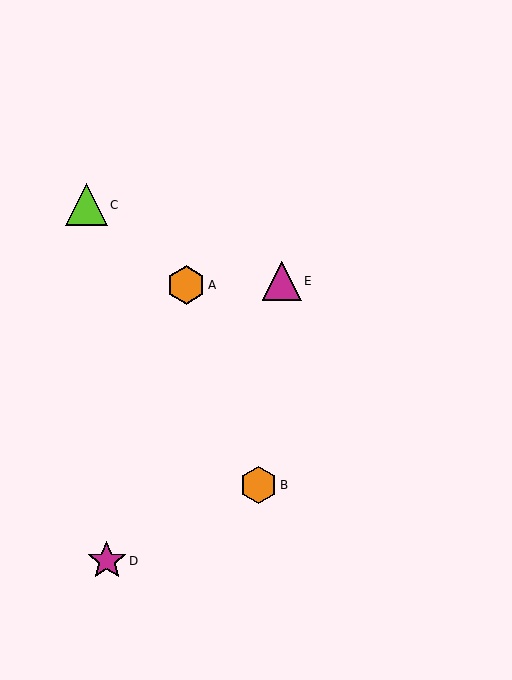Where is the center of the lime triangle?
The center of the lime triangle is at (86, 205).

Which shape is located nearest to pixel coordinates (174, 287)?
The orange hexagon (labeled A) at (187, 285) is nearest to that location.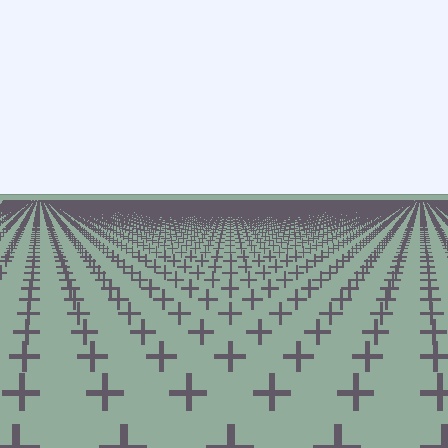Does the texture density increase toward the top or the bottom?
Density increases toward the top.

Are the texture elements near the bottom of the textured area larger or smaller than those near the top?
Larger. Near the bottom, elements are closer to the viewer and appear at a bigger on-screen size.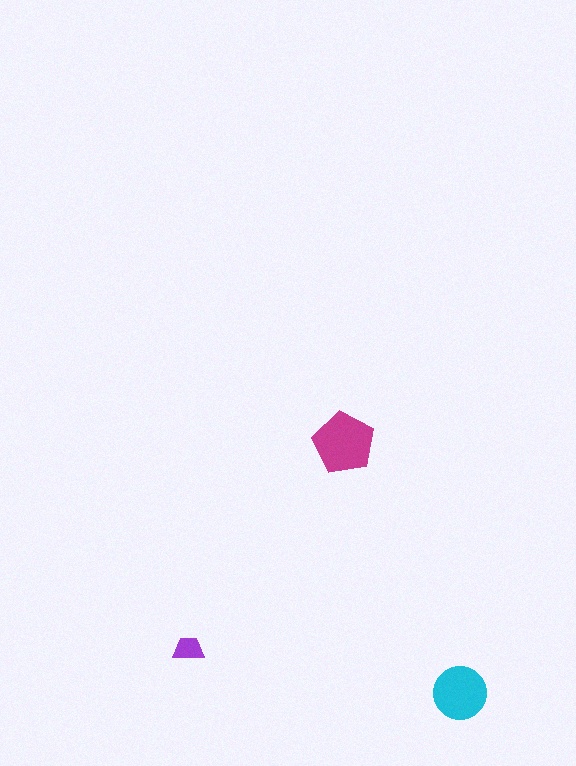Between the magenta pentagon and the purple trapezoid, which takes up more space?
The magenta pentagon.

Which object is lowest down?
The cyan circle is bottommost.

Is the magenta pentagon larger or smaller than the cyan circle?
Larger.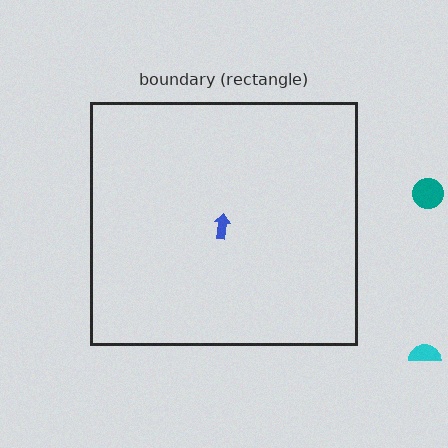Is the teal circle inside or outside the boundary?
Outside.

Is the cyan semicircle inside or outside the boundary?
Outside.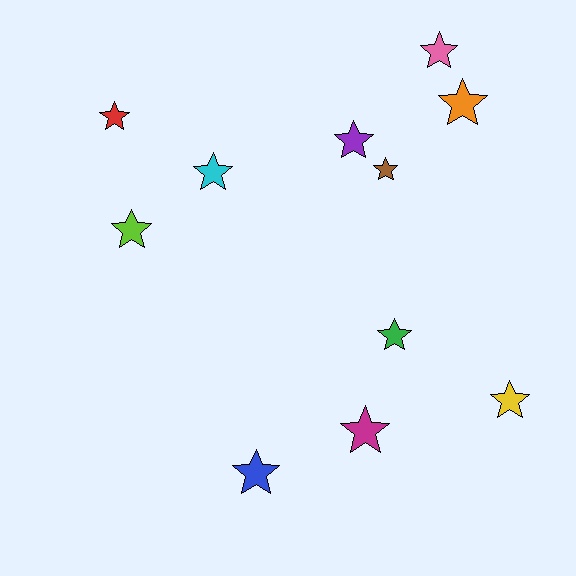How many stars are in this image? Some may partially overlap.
There are 11 stars.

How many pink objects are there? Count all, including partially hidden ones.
There is 1 pink object.